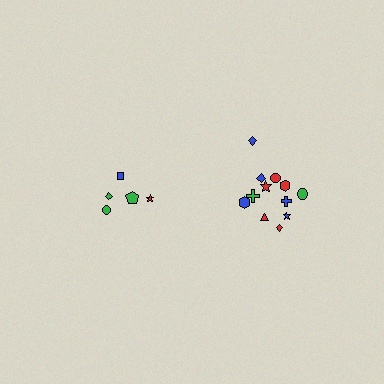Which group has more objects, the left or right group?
The right group.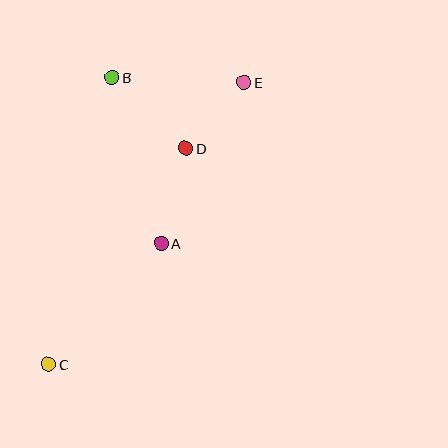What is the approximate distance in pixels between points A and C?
The distance between A and C is approximately 166 pixels.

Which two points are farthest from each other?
Points C and E are farthest from each other.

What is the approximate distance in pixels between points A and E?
The distance between A and E is approximately 181 pixels.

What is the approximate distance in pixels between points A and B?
The distance between A and B is approximately 173 pixels.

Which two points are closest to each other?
Points D and E are closest to each other.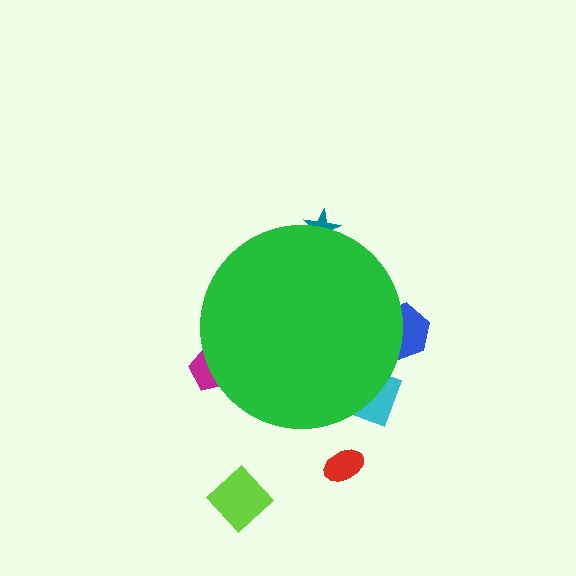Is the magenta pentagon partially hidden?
Yes, the magenta pentagon is partially hidden behind the green circle.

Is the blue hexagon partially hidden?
Yes, the blue hexagon is partially hidden behind the green circle.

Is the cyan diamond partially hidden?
Yes, the cyan diamond is partially hidden behind the green circle.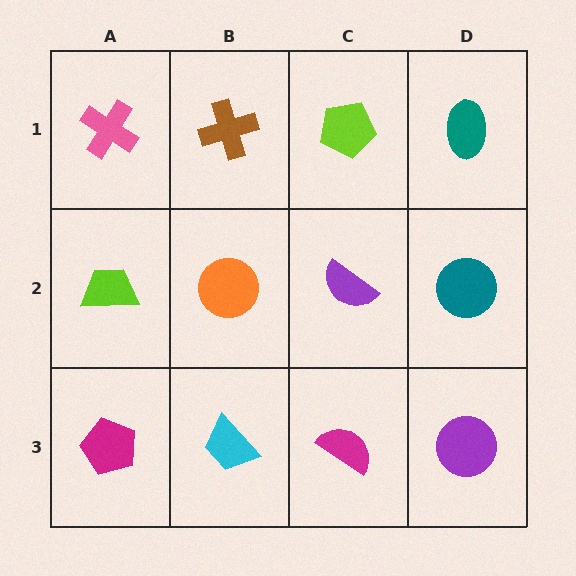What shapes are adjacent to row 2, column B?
A brown cross (row 1, column B), a cyan trapezoid (row 3, column B), a lime trapezoid (row 2, column A), a purple semicircle (row 2, column C).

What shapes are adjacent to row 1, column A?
A lime trapezoid (row 2, column A), a brown cross (row 1, column B).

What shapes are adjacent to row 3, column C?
A purple semicircle (row 2, column C), a cyan trapezoid (row 3, column B), a purple circle (row 3, column D).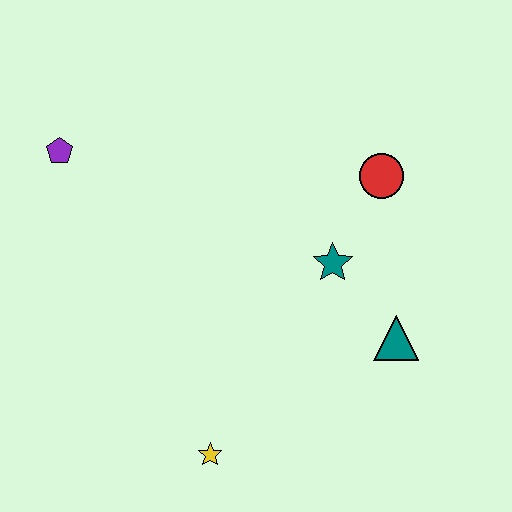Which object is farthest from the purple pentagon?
The teal triangle is farthest from the purple pentagon.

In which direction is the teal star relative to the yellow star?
The teal star is above the yellow star.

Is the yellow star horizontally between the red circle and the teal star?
No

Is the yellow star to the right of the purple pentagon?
Yes